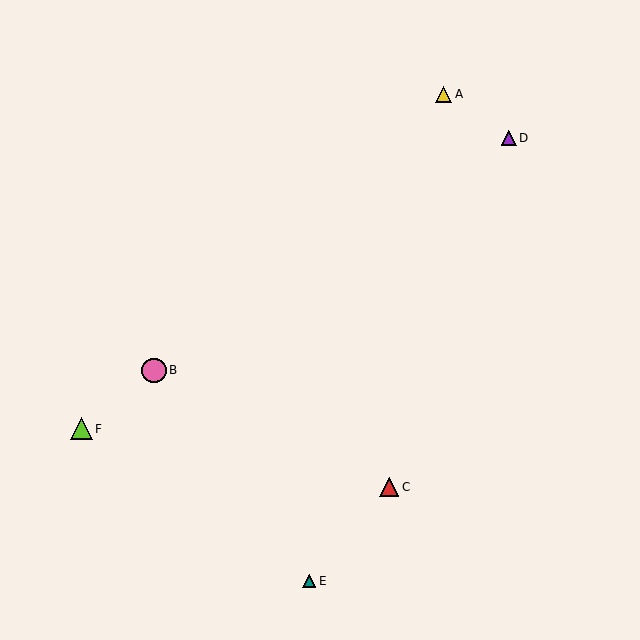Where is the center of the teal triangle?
The center of the teal triangle is at (309, 581).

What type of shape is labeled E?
Shape E is a teal triangle.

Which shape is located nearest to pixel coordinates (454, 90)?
The yellow triangle (labeled A) at (444, 94) is nearest to that location.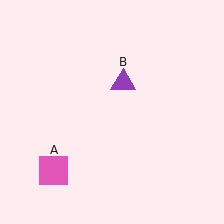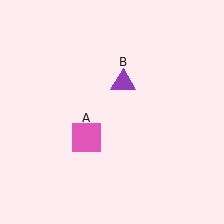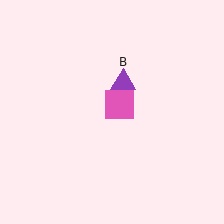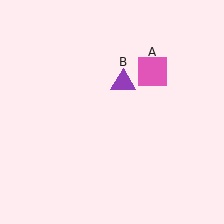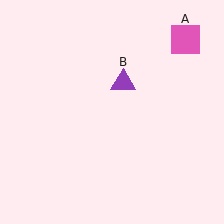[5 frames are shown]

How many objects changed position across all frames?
1 object changed position: pink square (object A).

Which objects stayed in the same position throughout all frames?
Purple triangle (object B) remained stationary.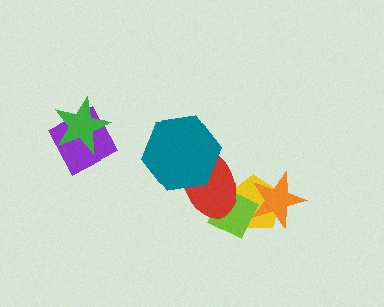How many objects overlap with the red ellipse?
3 objects overlap with the red ellipse.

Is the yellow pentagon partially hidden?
Yes, it is partially covered by another shape.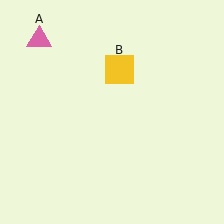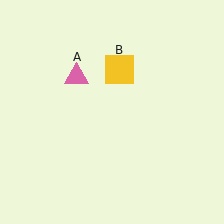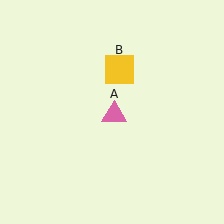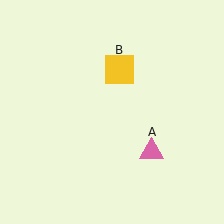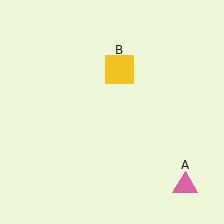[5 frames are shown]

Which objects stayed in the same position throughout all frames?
Yellow square (object B) remained stationary.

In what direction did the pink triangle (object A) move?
The pink triangle (object A) moved down and to the right.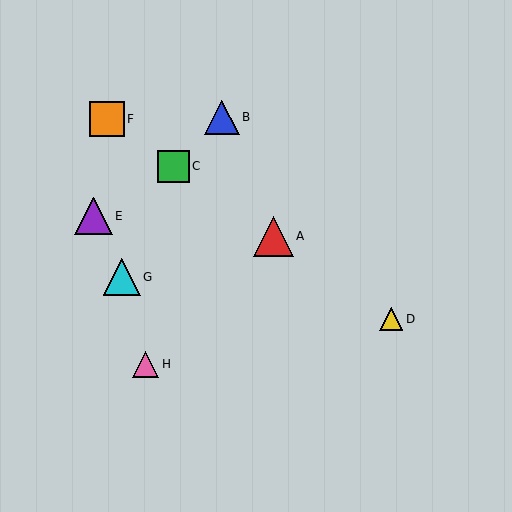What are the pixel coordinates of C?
Object C is at (174, 166).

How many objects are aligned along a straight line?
4 objects (A, C, D, F) are aligned along a straight line.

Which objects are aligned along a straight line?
Objects A, C, D, F are aligned along a straight line.